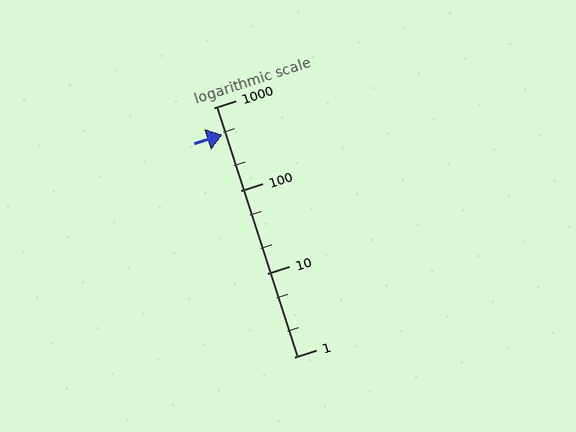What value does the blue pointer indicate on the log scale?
The pointer indicates approximately 470.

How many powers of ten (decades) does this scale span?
The scale spans 3 decades, from 1 to 1000.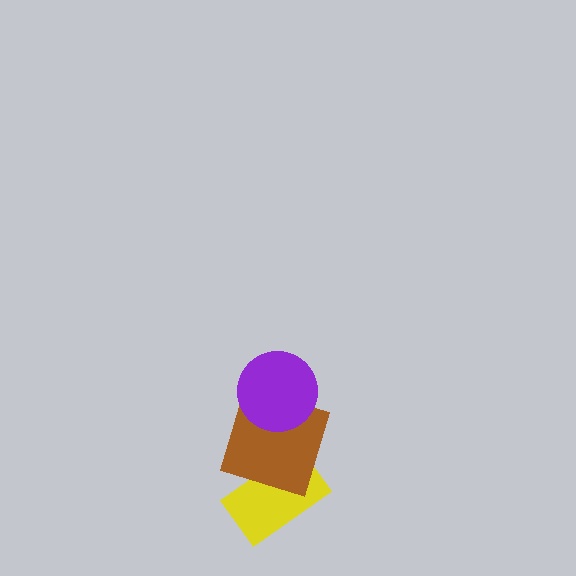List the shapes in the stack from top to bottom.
From top to bottom: the purple circle, the brown square, the yellow rectangle.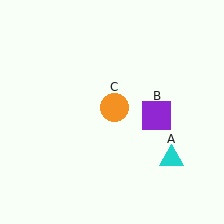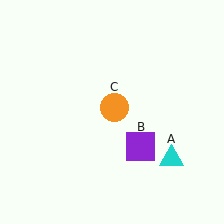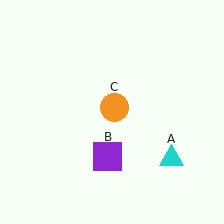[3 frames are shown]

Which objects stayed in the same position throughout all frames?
Cyan triangle (object A) and orange circle (object C) remained stationary.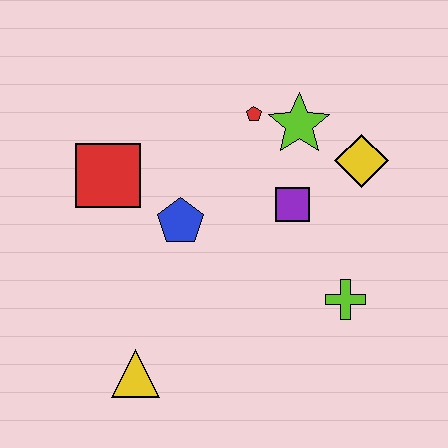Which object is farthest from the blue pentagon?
The yellow diamond is farthest from the blue pentagon.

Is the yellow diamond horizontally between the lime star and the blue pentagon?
No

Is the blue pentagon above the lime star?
No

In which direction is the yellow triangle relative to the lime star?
The yellow triangle is below the lime star.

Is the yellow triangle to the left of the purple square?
Yes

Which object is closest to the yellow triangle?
The blue pentagon is closest to the yellow triangle.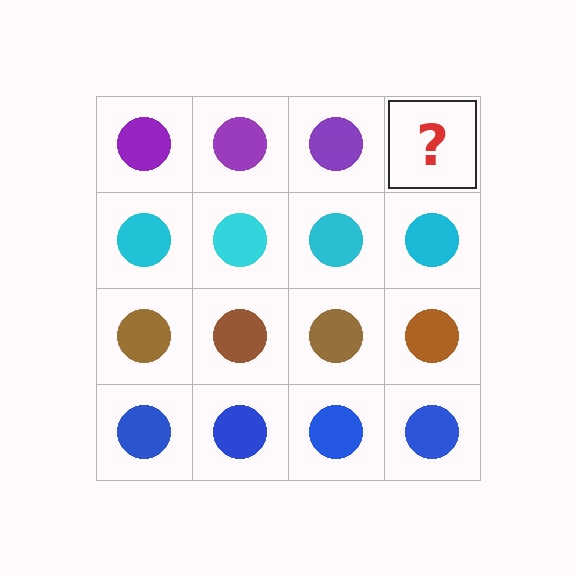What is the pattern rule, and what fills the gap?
The rule is that each row has a consistent color. The gap should be filled with a purple circle.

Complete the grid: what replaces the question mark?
The question mark should be replaced with a purple circle.